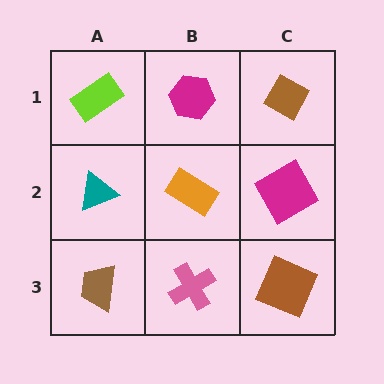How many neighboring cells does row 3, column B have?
3.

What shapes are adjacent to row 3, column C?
A magenta square (row 2, column C), a pink cross (row 3, column B).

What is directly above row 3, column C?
A magenta square.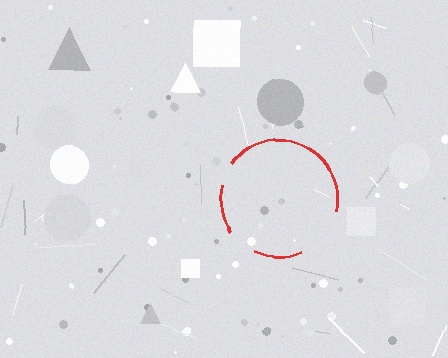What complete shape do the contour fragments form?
The contour fragments form a circle.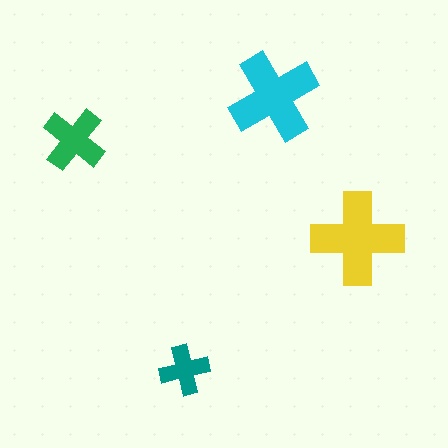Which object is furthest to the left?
The green cross is leftmost.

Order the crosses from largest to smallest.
the yellow one, the cyan one, the green one, the teal one.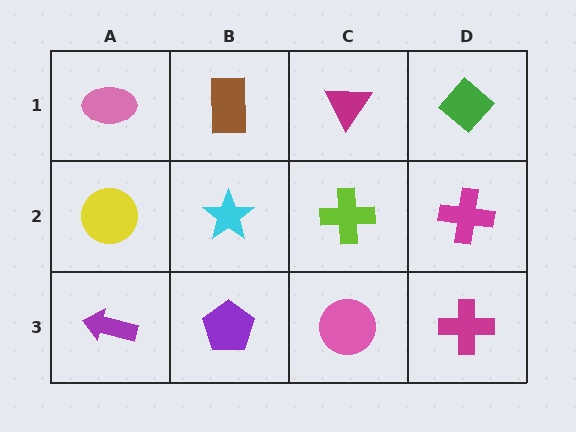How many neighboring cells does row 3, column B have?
3.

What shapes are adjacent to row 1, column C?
A lime cross (row 2, column C), a brown rectangle (row 1, column B), a green diamond (row 1, column D).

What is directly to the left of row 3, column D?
A pink circle.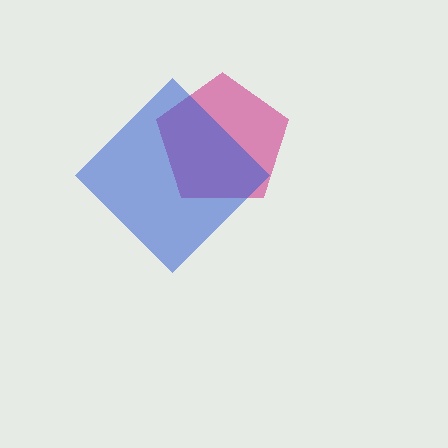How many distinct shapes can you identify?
There are 2 distinct shapes: a magenta pentagon, a blue diamond.